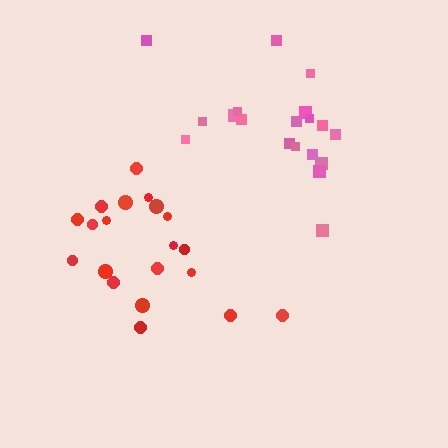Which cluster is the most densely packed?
Red.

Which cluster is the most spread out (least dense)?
Pink.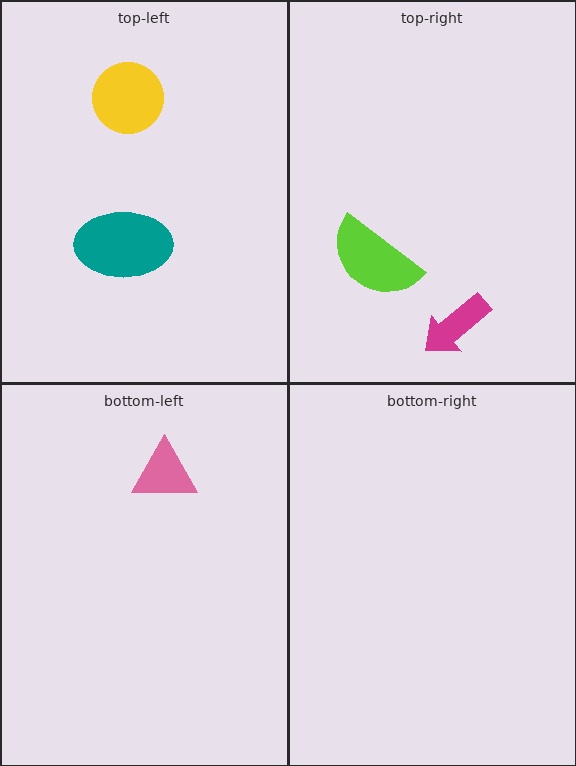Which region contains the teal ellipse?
The top-left region.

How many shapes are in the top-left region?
2.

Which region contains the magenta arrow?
The top-right region.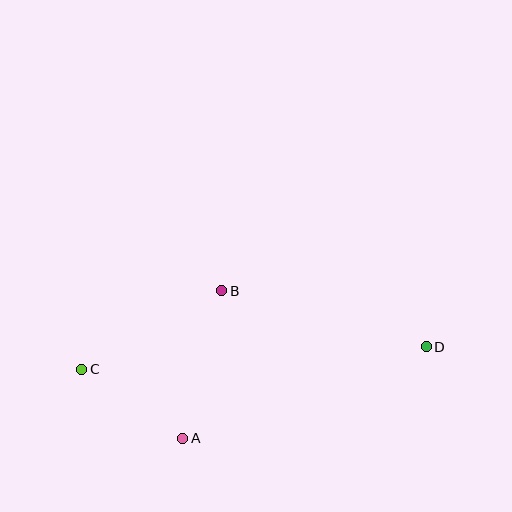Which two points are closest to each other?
Points A and C are closest to each other.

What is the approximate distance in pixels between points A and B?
The distance between A and B is approximately 152 pixels.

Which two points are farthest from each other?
Points C and D are farthest from each other.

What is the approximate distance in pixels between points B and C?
The distance between B and C is approximately 161 pixels.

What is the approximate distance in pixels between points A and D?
The distance between A and D is approximately 260 pixels.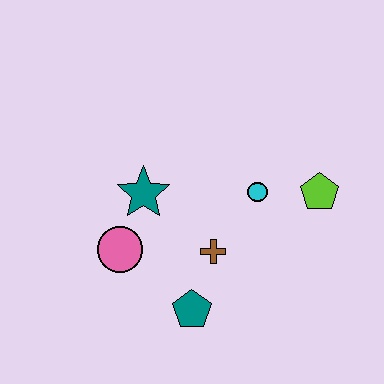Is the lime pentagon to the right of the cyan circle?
Yes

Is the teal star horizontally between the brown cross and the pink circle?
Yes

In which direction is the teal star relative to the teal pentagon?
The teal star is above the teal pentagon.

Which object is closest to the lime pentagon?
The cyan circle is closest to the lime pentagon.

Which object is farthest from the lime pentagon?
The pink circle is farthest from the lime pentagon.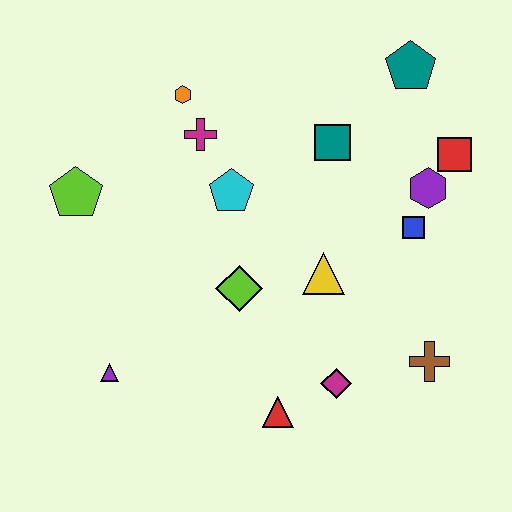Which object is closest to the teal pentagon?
The red square is closest to the teal pentagon.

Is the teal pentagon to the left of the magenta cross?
No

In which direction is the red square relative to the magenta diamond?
The red square is above the magenta diamond.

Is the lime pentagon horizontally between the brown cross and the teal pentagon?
No